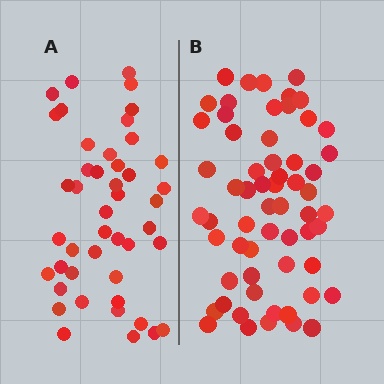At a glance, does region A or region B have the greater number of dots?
Region B (the right region) has more dots.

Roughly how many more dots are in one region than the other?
Region B has approximately 15 more dots than region A.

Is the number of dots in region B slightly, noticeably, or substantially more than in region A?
Region B has noticeably more, but not dramatically so. The ratio is roughly 1.3 to 1.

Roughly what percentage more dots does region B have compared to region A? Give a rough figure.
About 35% more.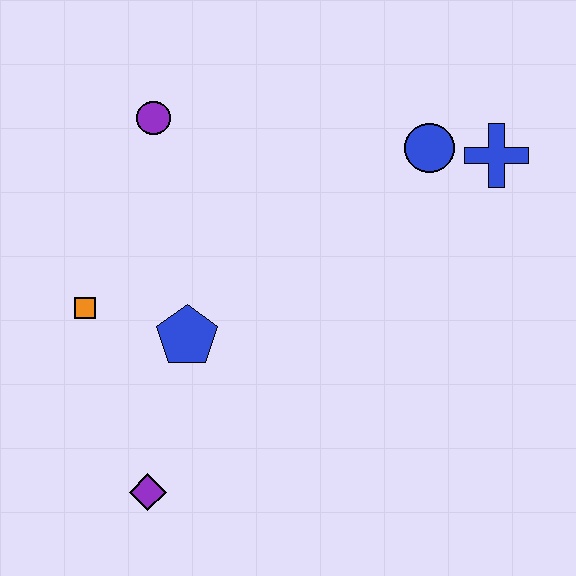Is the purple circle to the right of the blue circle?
No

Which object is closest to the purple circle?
The orange square is closest to the purple circle.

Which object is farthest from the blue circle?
The purple diamond is farthest from the blue circle.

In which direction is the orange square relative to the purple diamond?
The orange square is above the purple diamond.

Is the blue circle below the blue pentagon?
No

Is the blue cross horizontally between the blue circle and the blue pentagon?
No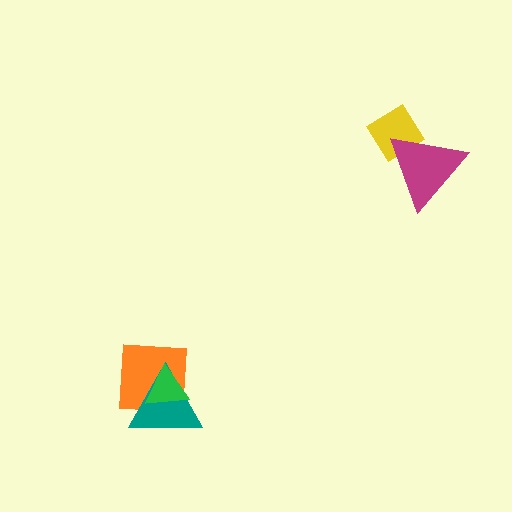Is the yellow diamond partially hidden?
Yes, it is partially covered by another shape.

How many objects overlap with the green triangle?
2 objects overlap with the green triangle.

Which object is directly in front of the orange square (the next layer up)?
The teal triangle is directly in front of the orange square.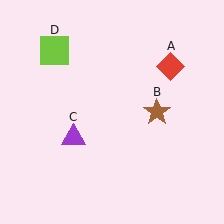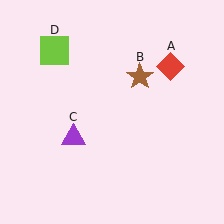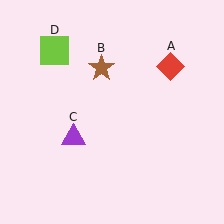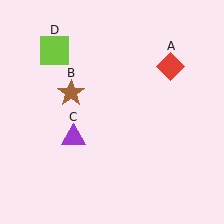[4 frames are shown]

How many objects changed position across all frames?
1 object changed position: brown star (object B).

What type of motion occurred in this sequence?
The brown star (object B) rotated counterclockwise around the center of the scene.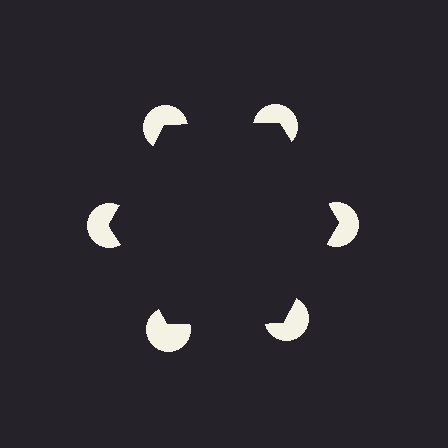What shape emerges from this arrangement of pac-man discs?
An illusory hexagon — its edges are inferred from the aligned wedge cuts in the pac-man discs, not physically drawn.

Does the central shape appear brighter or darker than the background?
It typically appears slightly darker than the background, even though no actual brightness change is drawn.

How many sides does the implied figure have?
6 sides.